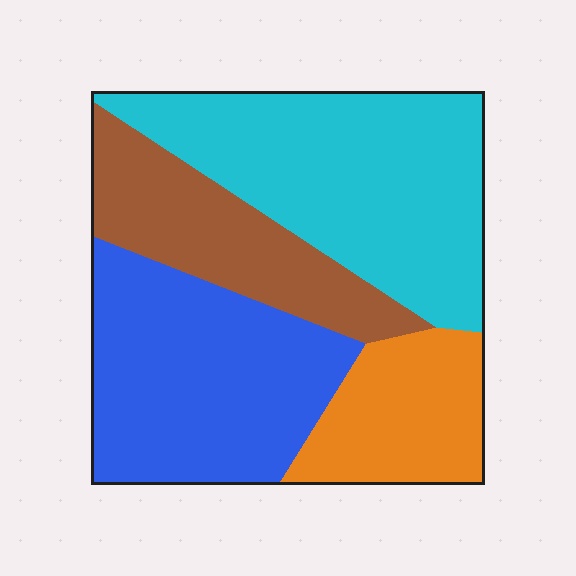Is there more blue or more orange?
Blue.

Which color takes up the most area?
Cyan, at roughly 35%.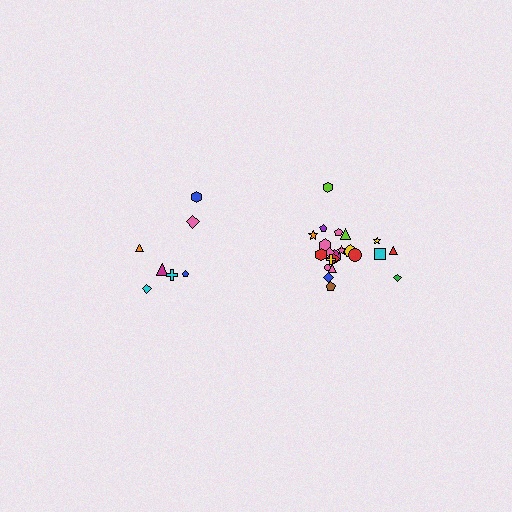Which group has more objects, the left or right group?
The right group.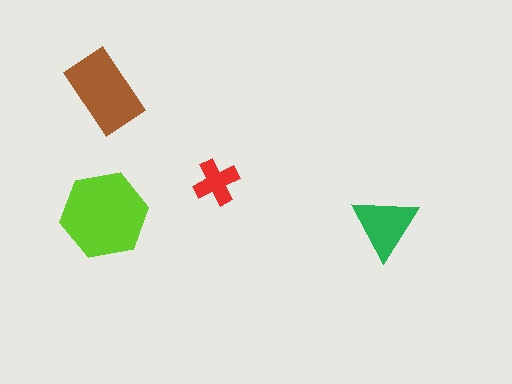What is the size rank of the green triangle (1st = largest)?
3rd.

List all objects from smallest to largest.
The red cross, the green triangle, the brown rectangle, the lime hexagon.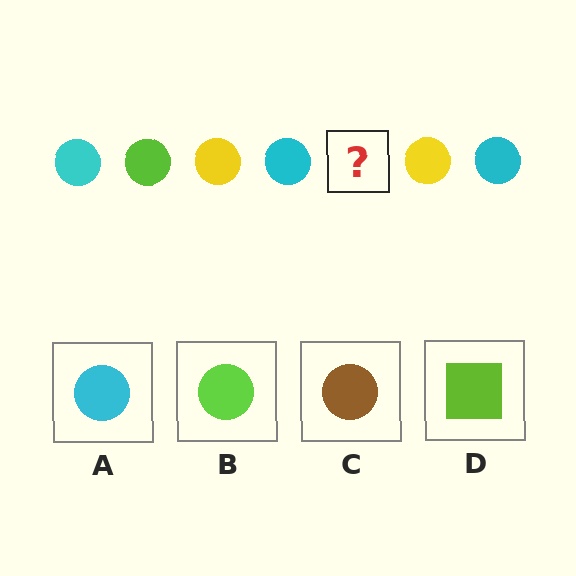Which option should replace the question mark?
Option B.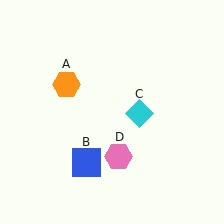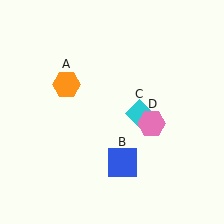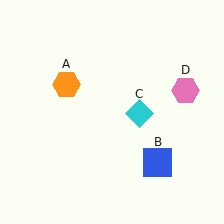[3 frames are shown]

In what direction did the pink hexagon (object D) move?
The pink hexagon (object D) moved up and to the right.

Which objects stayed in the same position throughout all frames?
Orange hexagon (object A) and cyan diamond (object C) remained stationary.